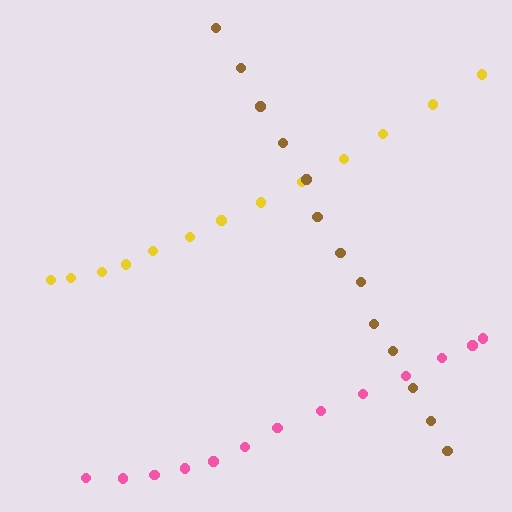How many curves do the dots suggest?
There are 3 distinct paths.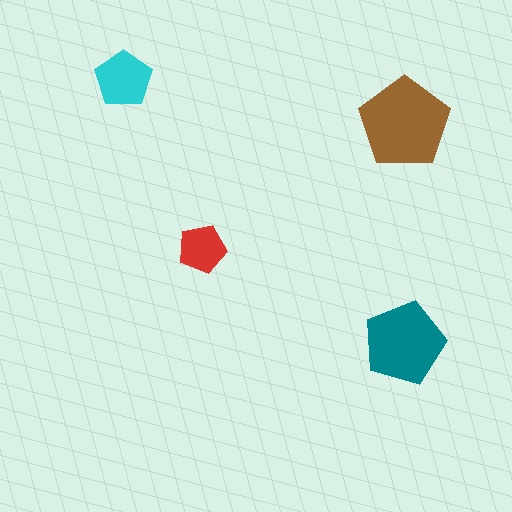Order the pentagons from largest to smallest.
the brown one, the teal one, the cyan one, the red one.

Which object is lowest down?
The teal pentagon is bottommost.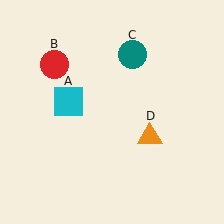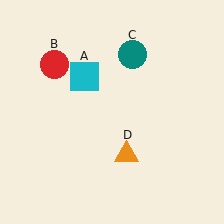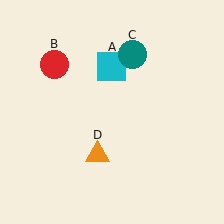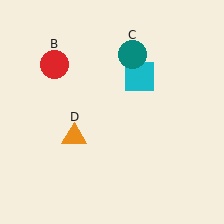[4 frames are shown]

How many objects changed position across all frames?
2 objects changed position: cyan square (object A), orange triangle (object D).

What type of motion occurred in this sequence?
The cyan square (object A), orange triangle (object D) rotated clockwise around the center of the scene.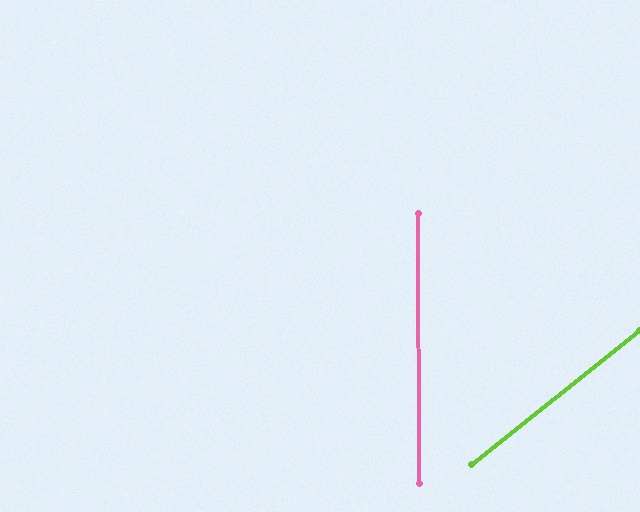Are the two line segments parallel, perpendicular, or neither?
Neither parallel nor perpendicular — they differ by about 51°.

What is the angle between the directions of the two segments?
Approximately 51 degrees.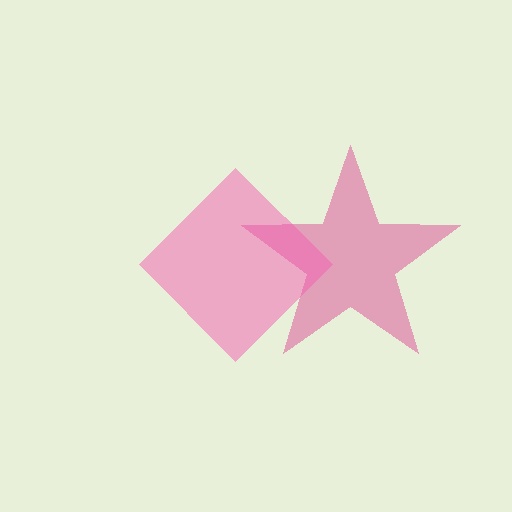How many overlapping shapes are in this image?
There are 2 overlapping shapes in the image.